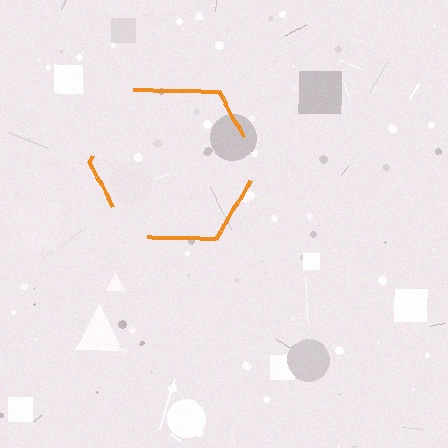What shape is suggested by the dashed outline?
The dashed outline suggests a hexagon.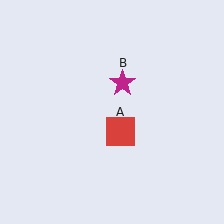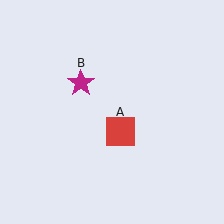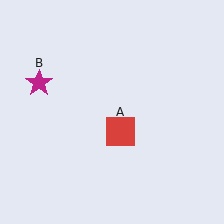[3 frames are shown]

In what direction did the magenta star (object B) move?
The magenta star (object B) moved left.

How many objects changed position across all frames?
1 object changed position: magenta star (object B).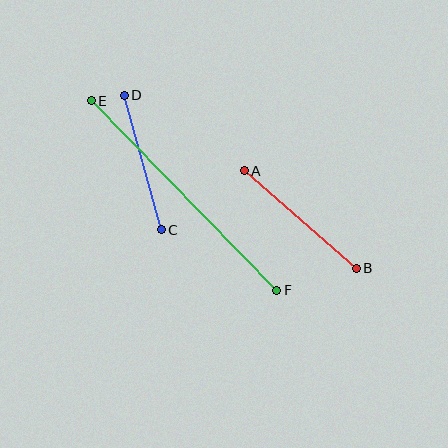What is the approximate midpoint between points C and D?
The midpoint is at approximately (143, 162) pixels.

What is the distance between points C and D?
The distance is approximately 140 pixels.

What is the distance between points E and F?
The distance is approximately 265 pixels.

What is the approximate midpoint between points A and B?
The midpoint is at approximately (300, 220) pixels.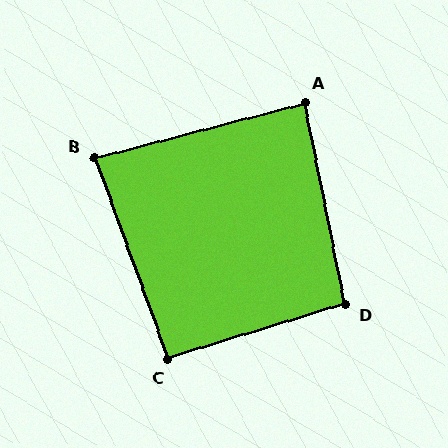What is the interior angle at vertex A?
Approximately 87 degrees (approximately right).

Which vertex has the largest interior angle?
D, at approximately 96 degrees.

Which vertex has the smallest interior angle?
B, at approximately 84 degrees.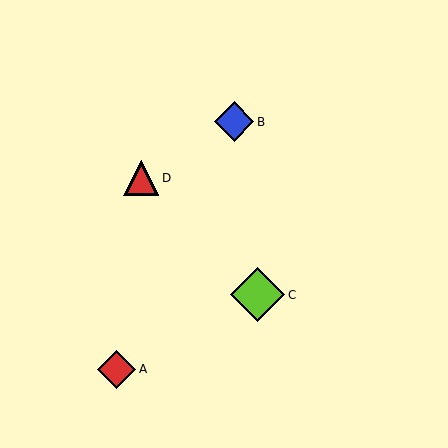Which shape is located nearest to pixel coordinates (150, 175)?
The red triangle (labeled D) at (141, 178) is nearest to that location.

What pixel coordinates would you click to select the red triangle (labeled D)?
Click at (141, 178) to select the red triangle D.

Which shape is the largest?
The lime diamond (labeled C) is the largest.